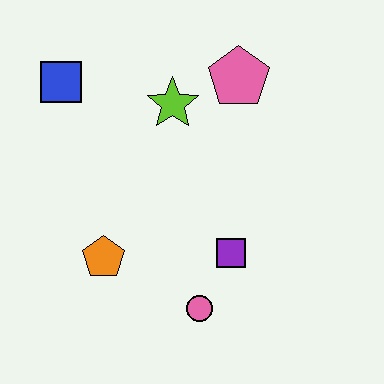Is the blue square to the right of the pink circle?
No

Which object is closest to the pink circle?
The purple square is closest to the pink circle.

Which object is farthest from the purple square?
The blue square is farthest from the purple square.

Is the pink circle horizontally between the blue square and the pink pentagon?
Yes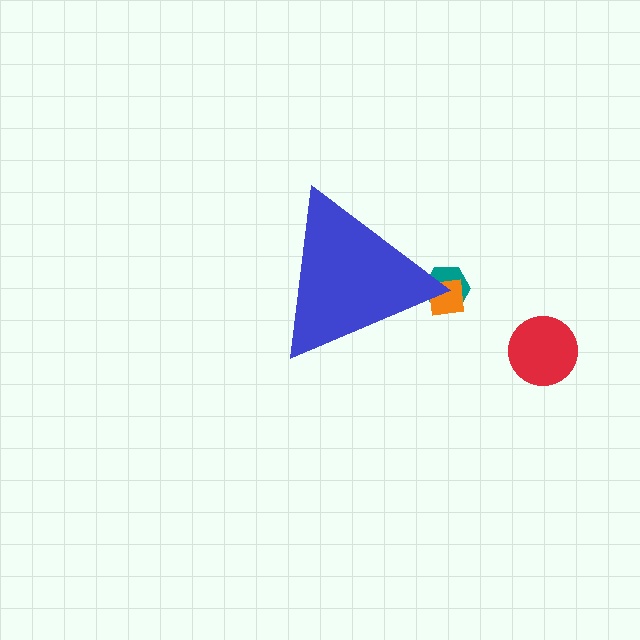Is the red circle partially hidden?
No, the red circle is fully visible.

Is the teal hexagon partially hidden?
Yes, the teal hexagon is partially hidden behind the blue triangle.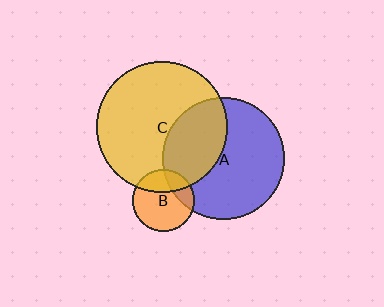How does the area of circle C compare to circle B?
Approximately 4.4 times.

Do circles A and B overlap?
Yes.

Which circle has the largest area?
Circle C (yellow).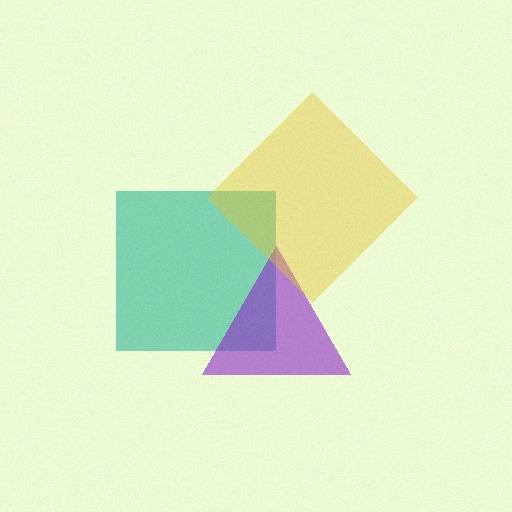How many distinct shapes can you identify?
There are 3 distinct shapes: a teal square, a purple triangle, a yellow diamond.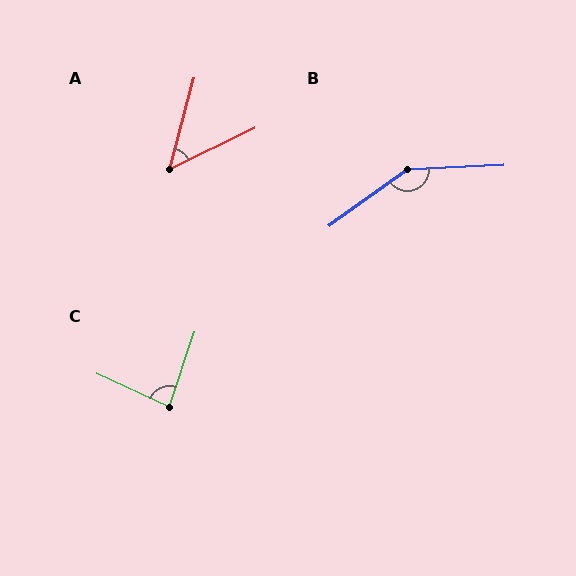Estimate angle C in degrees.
Approximately 84 degrees.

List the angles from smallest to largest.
A (49°), C (84°), B (147°).